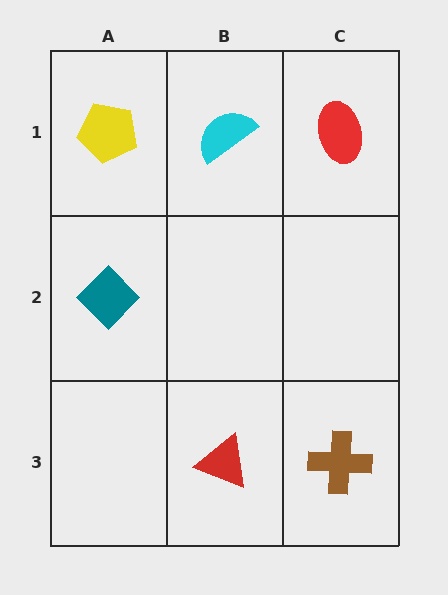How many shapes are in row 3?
2 shapes.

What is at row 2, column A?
A teal diamond.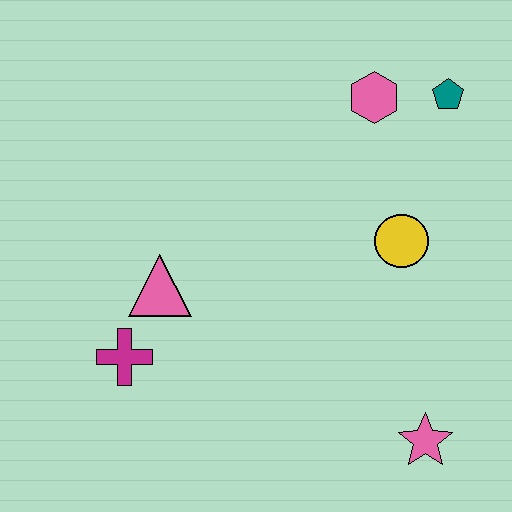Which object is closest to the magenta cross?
The pink triangle is closest to the magenta cross.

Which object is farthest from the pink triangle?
The teal pentagon is farthest from the pink triangle.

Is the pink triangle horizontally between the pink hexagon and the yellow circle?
No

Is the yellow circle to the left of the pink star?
Yes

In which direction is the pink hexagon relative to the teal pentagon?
The pink hexagon is to the left of the teal pentagon.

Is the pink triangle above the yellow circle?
No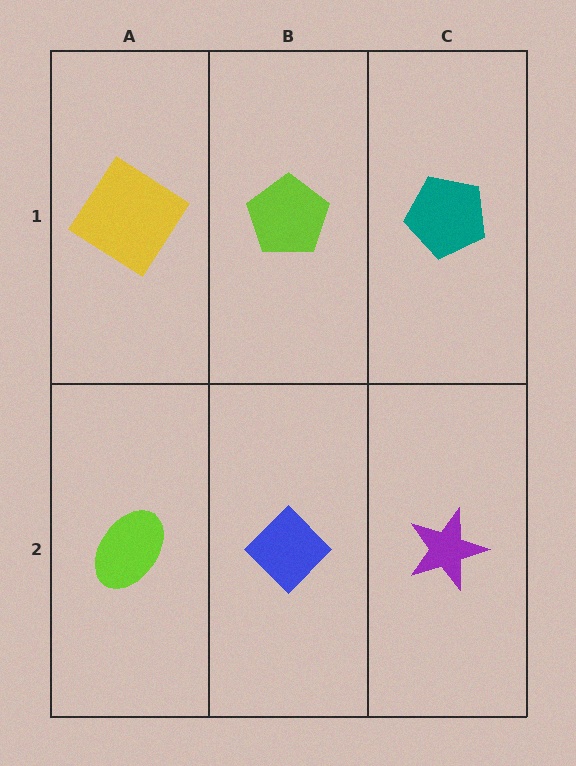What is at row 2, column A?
A lime ellipse.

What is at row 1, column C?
A teal pentagon.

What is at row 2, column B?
A blue diamond.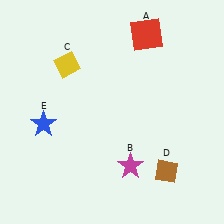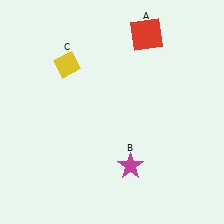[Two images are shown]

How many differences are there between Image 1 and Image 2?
There are 2 differences between the two images.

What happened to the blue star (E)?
The blue star (E) was removed in Image 2. It was in the bottom-left area of Image 1.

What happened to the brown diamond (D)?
The brown diamond (D) was removed in Image 2. It was in the bottom-right area of Image 1.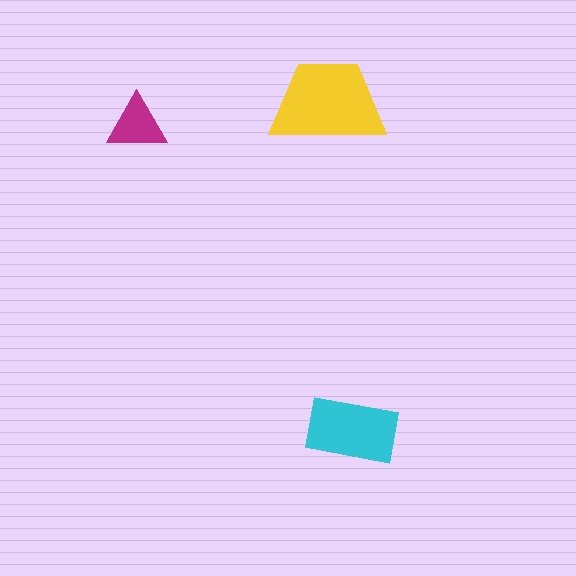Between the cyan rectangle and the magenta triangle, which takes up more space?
The cyan rectangle.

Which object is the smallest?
The magenta triangle.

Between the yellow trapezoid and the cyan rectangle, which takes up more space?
The yellow trapezoid.